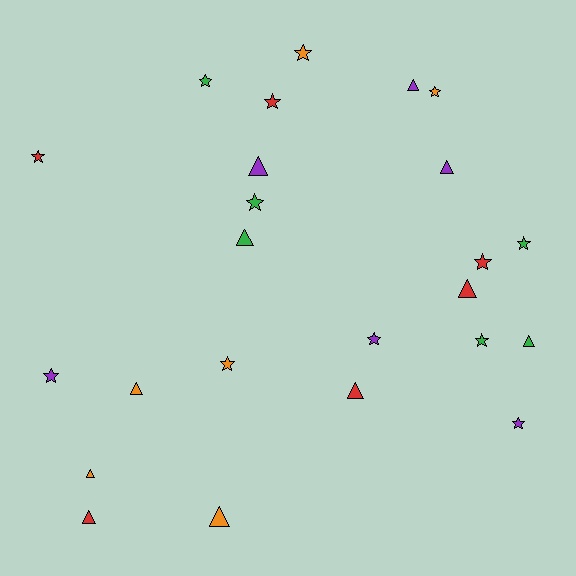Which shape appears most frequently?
Star, with 13 objects.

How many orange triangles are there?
There are 3 orange triangles.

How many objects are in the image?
There are 24 objects.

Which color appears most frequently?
Red, with 6 objects.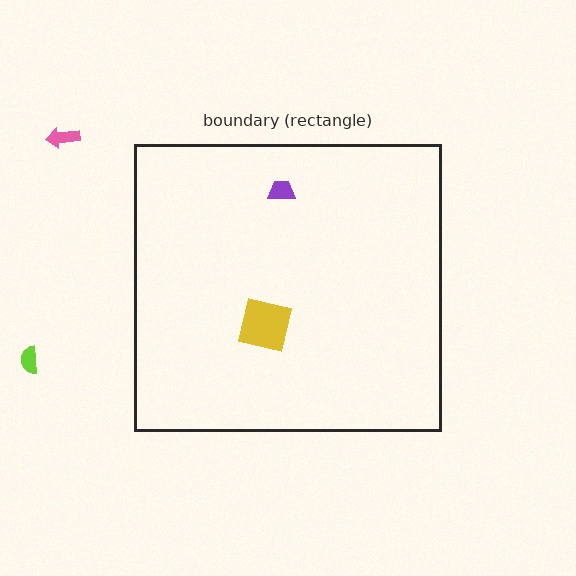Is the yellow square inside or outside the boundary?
Inside.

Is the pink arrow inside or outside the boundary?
Outside.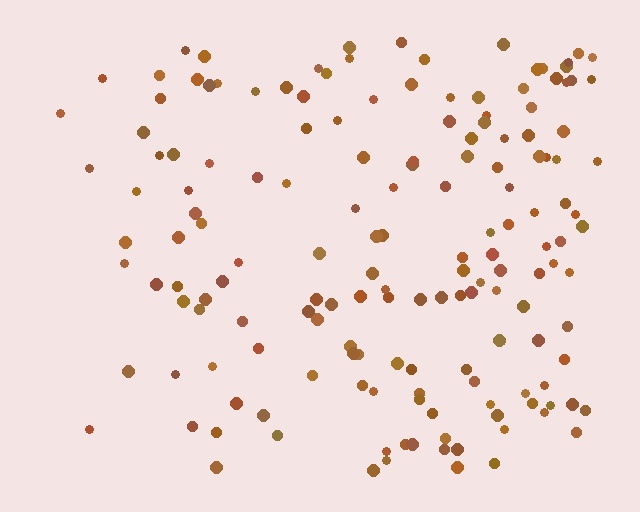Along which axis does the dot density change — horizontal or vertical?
Horizontal.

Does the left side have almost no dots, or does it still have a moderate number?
Still a moderate number, just noticeably fewer than the right.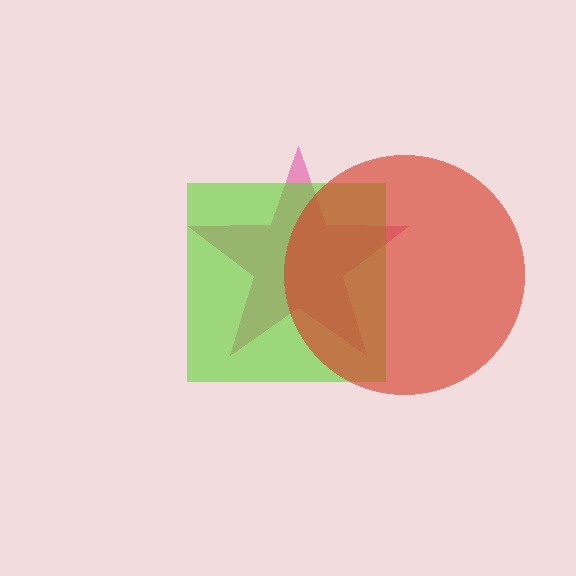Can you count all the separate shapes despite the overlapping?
Yes, there are 3 separate shapes.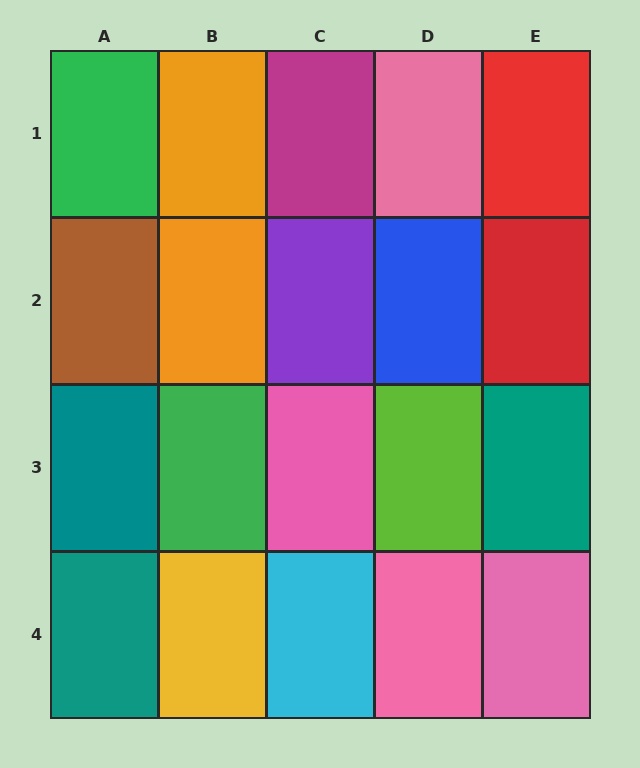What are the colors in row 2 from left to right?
Brown, orange, purple, blue, red.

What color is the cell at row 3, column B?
Green.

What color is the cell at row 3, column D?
Lime.